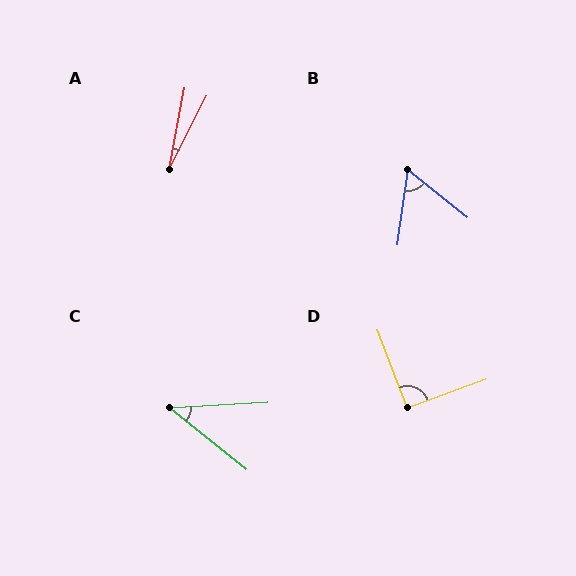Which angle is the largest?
D, at approximately 91 degrees.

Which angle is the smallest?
A, at approximately 17 degrees.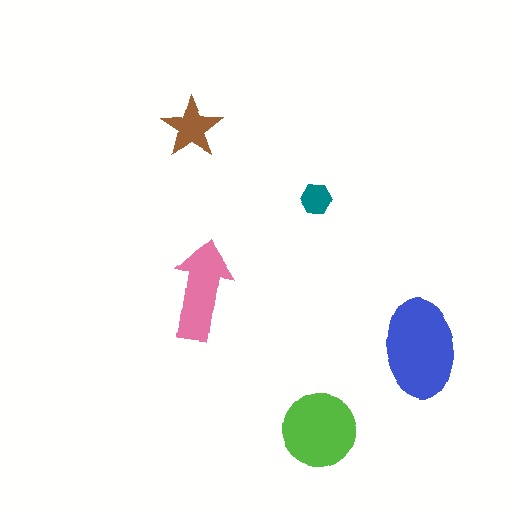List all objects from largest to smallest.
The blue ellipse, the lime circle, the pink arrow, the brown star, the teal hexagon.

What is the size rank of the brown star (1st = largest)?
4th.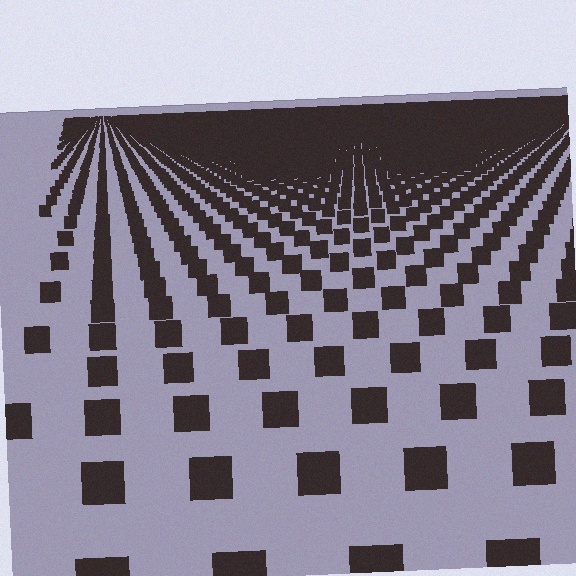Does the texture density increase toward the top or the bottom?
Density increases toward the top.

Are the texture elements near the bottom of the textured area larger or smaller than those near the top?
Larger. Near the bottom, elements are closer to the viewer and appear at a bigger on-screen size.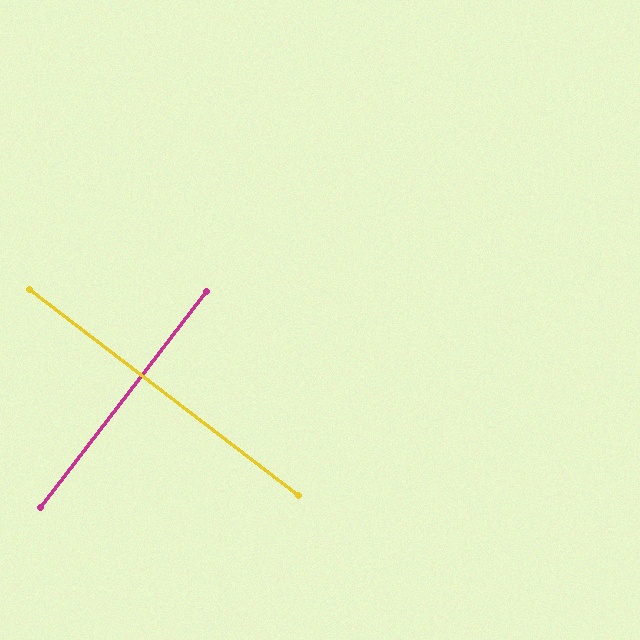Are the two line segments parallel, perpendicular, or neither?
Perpendicular — they meet at approximately 90°.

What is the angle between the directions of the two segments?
Approximately 90 degrees.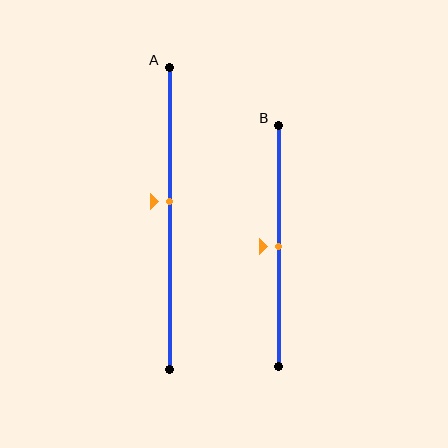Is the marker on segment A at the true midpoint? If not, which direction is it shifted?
No, the marker on segment A is shifted upward by about 6% of the segment length.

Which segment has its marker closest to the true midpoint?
Segment B has its marker closest to the true midpoint.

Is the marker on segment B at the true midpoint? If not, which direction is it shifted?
Yes, the marker on segment B is at the true midpoint.